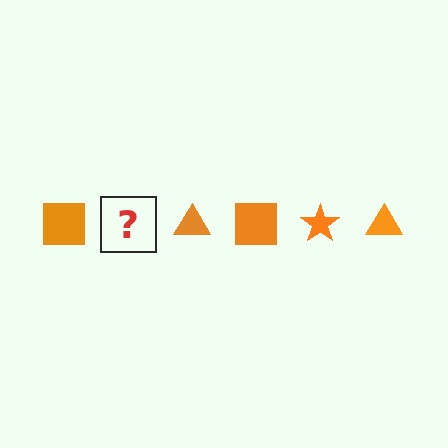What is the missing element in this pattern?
The missing element is an orange star.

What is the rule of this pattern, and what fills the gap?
The rule is that the pattern cycles through square, star, triangle shapes in orange. The gap should be filled with an orange star.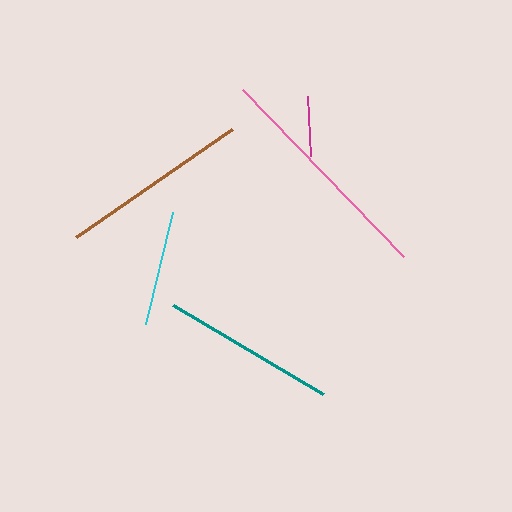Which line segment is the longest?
The pink line is the longest at approximately 232 pixels.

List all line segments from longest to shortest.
From longest to shortest: pink, brown, teal, cyan, magenta.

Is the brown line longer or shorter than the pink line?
The pink line is longer than the brown line.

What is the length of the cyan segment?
The cyan segment is approximately 116 pixels long.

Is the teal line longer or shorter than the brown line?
The brown line is longer than the teal line.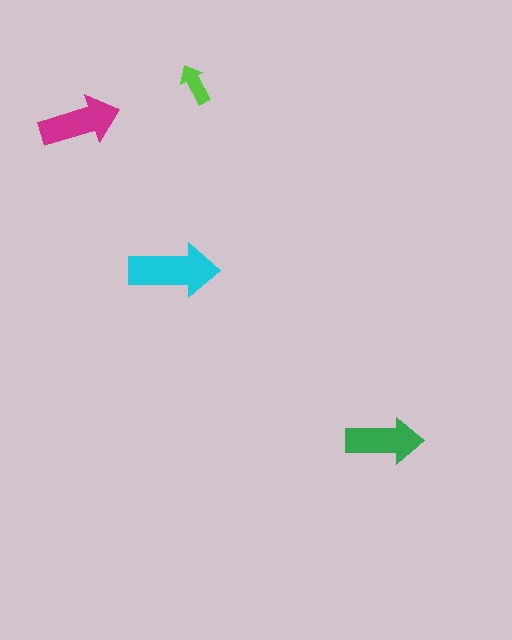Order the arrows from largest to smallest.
the cyan one, the magenta one, the green one, the lime one.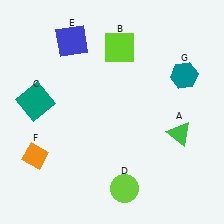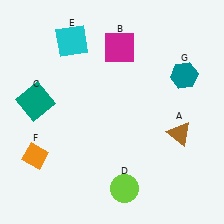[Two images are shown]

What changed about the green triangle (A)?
In Image 1, A is green. In Image 2, it changed to brown.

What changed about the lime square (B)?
In Image 1, B is lime. In Image 2, it changed to magenta.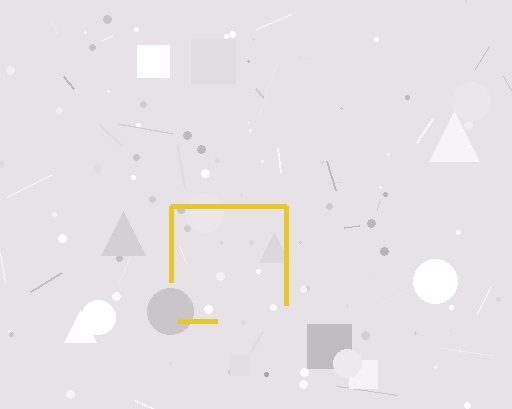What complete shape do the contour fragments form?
The contour fragments form a square.